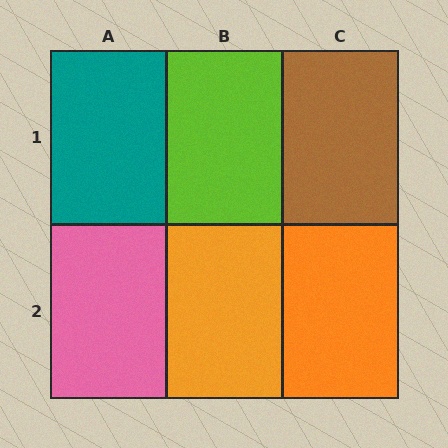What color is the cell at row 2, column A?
Pink.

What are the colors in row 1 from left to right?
Teal, lime, brown.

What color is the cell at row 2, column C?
Orange.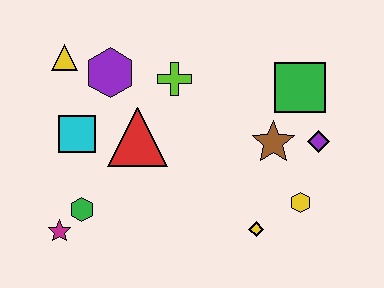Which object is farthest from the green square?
The magenta star is farthest from the green square.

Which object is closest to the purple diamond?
The brown star is closest to the purple diamond.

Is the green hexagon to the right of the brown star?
No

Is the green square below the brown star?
No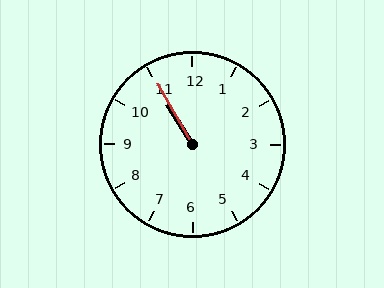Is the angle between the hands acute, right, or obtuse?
It is acute.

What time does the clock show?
10:55.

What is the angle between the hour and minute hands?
Approximately 2 degrees.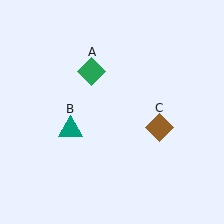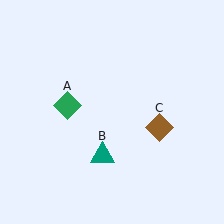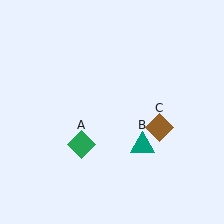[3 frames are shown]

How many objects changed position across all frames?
2 objects changed position: green diamond (object A), teal triangle (object B).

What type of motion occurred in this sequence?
The green diamond (object A), teal triangle (object B) rotated counterclockwise around the center of the scene.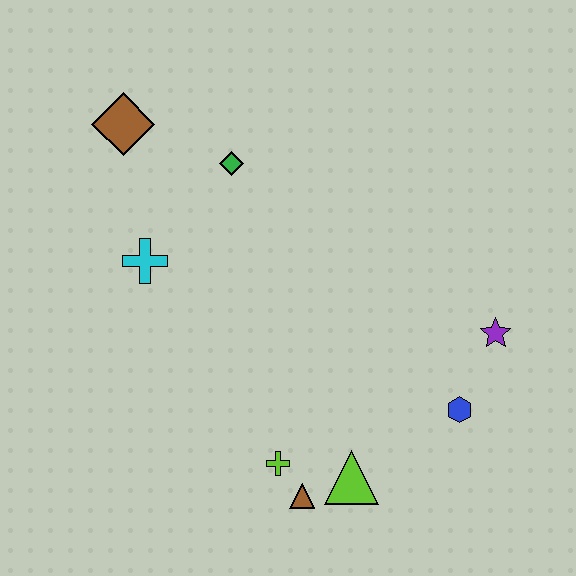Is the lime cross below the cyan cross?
Yes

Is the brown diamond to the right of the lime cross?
No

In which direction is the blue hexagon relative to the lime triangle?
The blue hexagon is to the right of the lime triangle.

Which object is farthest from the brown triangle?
The brown diamond is farthest from the brown triangle.